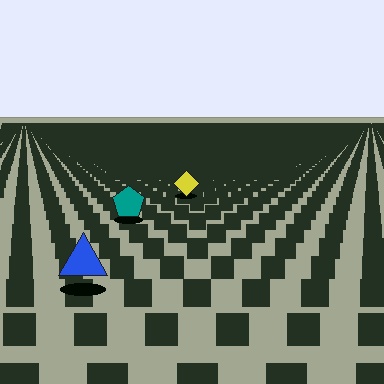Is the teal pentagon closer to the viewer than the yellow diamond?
Yes. The teal pentagon is closer — you can tell from the texture gradient: the ground texture is coarser near it.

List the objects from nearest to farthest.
From nearest to farthest: the blue triangle, the teal pentagon, the yellow diamond.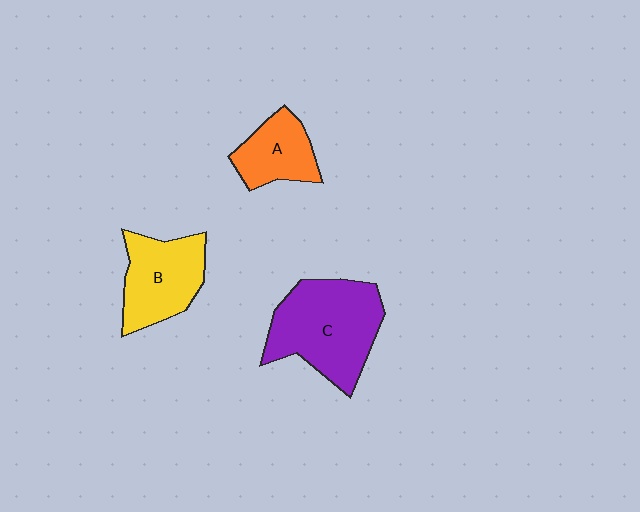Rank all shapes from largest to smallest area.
From largest to smallest: C (purple), B (yellow), A (orange).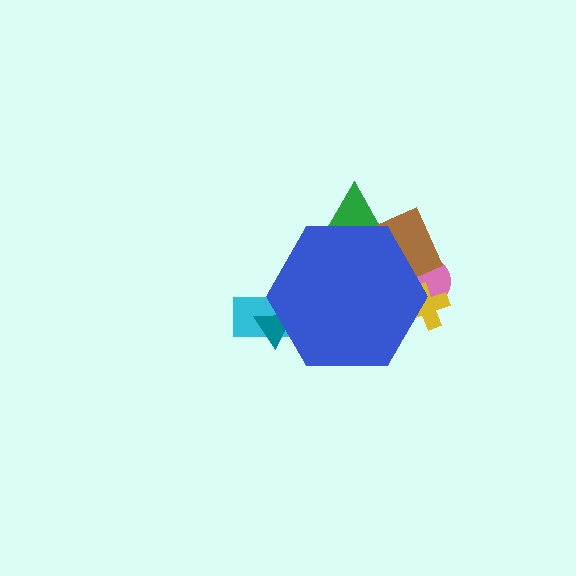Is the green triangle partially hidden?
Yes, the green triangle is partially hidden behind the blue hexagon.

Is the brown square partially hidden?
Yes, the brown square is partially hidden behind the blue hexagon.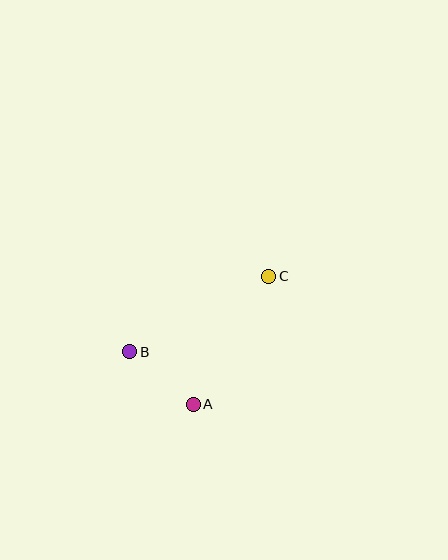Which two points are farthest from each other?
Points B and C are farthest from each other.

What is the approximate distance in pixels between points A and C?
The distance between A and C is approximately 149 pixels.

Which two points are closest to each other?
Points A and B are closest to each other.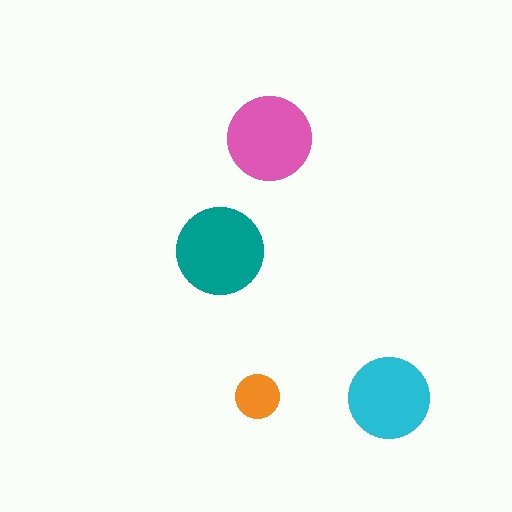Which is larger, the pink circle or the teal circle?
The teal one.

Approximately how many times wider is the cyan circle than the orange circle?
About 2 times wider.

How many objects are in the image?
There are 4 objects in the image.